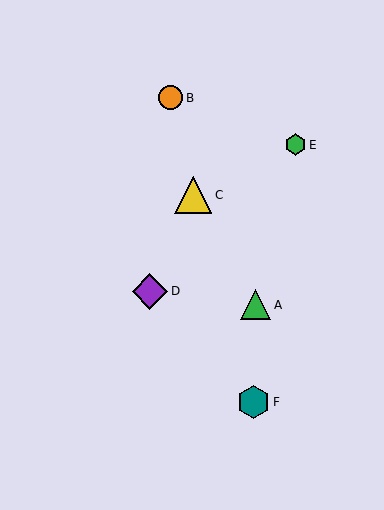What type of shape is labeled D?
Shape D is a purple diamond.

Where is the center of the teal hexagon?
The center of the teal hexagon is at (254, 402).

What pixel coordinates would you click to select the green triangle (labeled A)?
Click at (256, 305) to select the green triangle A.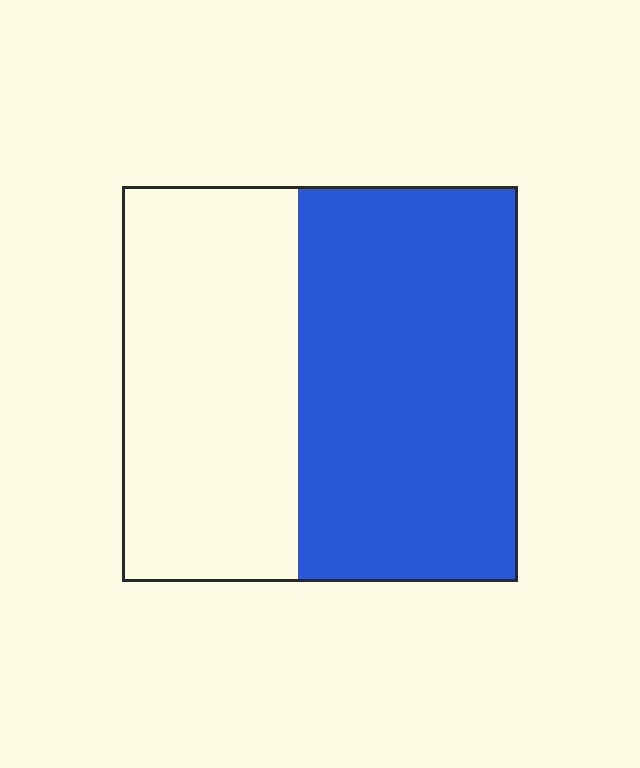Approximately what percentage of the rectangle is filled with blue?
Approximately 55%.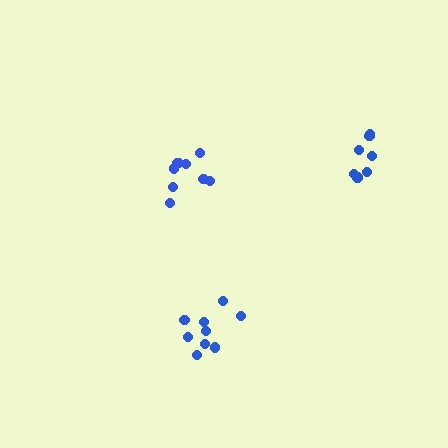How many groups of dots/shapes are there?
There are 3 groups.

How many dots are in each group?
Group 1: 9 dots, Group 2: 9 dots, Group 3: 7 dots (25 total).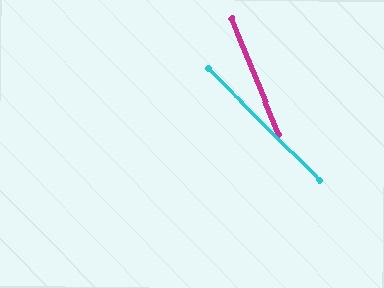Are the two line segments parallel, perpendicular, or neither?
Neither parallel nor perpendicular — they differ by about 23°.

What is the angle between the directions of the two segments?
Approximately 23 degrees.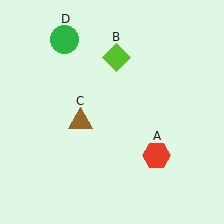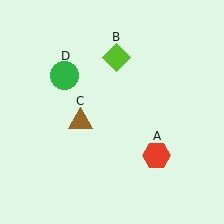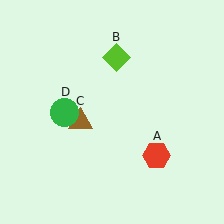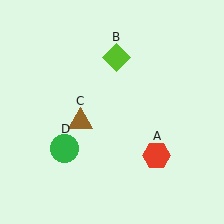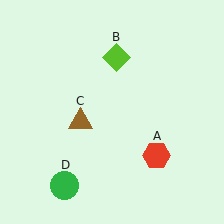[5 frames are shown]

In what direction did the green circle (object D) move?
The green circle (object D) moved down.